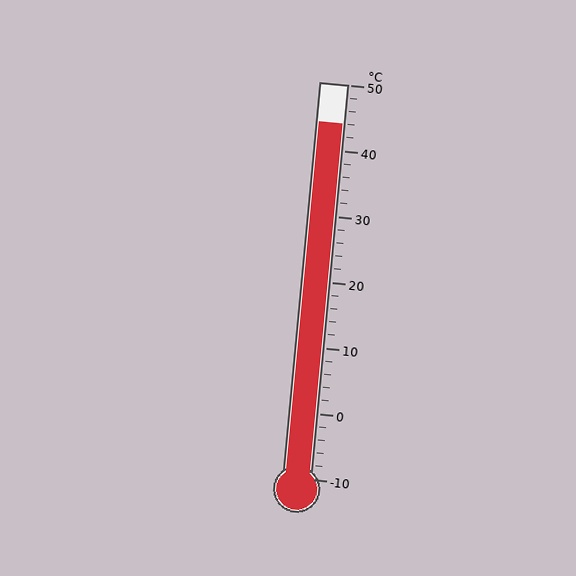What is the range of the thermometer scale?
The thermometer scale ranges from -10°C to 50°C.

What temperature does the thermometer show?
The thermometer shows approximately 44°C.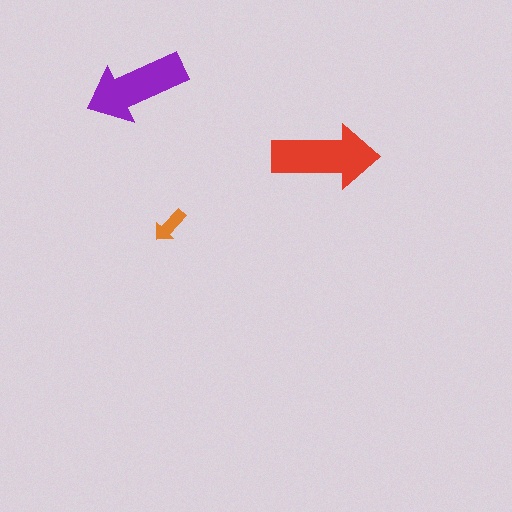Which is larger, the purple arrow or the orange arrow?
The purple one.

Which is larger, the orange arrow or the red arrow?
The red one.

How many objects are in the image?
There are 3 objects in the image.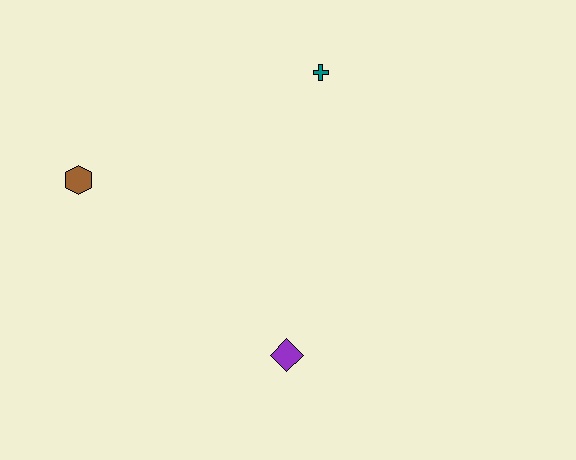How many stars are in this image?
There are no stars.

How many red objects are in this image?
There are no red objects.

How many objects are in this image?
There are 3 objects.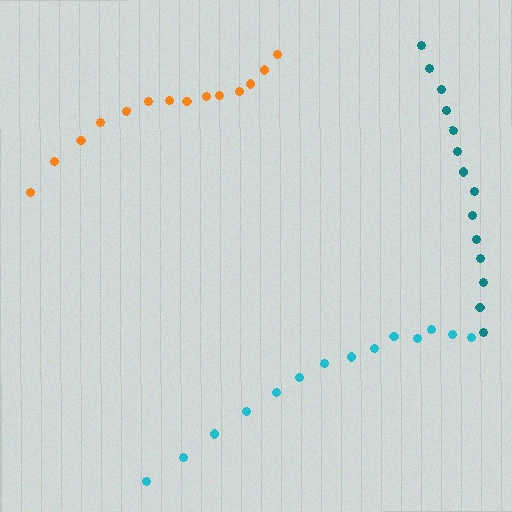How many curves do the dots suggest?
There are 3 distinct paths.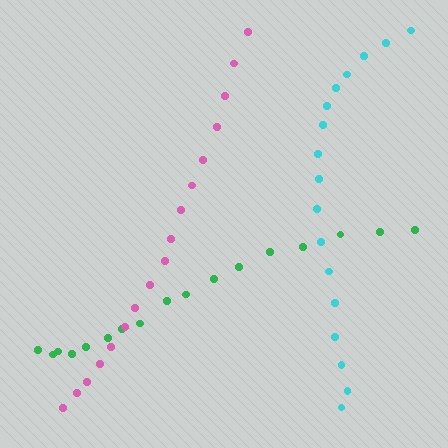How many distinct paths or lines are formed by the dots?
There are 3 distinct paths.